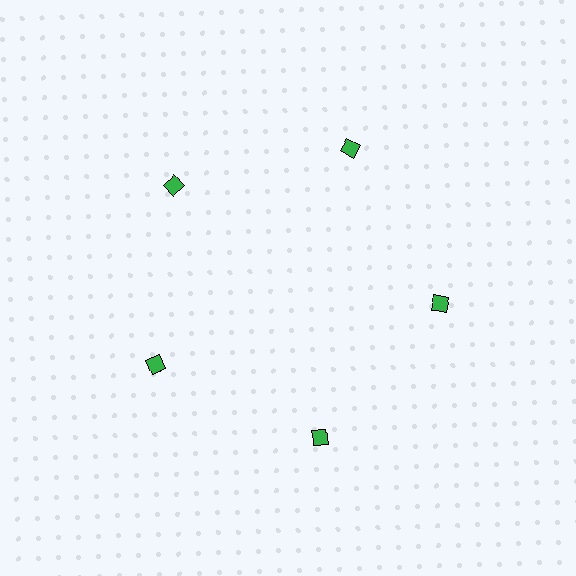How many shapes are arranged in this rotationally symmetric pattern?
There are 5 shapes, arranged in 5 groups of 1.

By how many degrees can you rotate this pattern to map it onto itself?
The pattern maps onto itself every 72 degrees of rotation.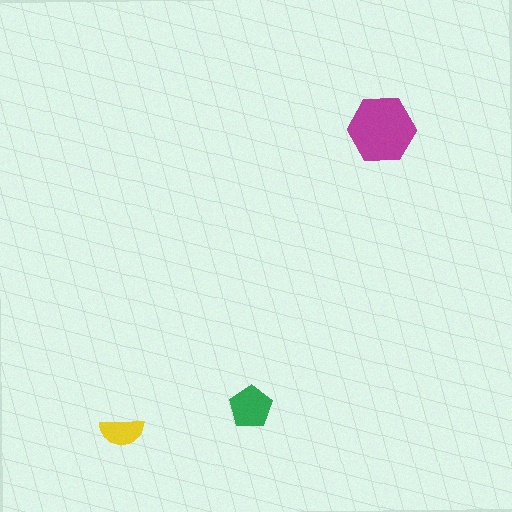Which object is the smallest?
The yellow semicircle.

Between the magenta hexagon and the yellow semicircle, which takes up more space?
The magenta hexagon.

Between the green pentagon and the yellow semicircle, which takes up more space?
The green pentagon.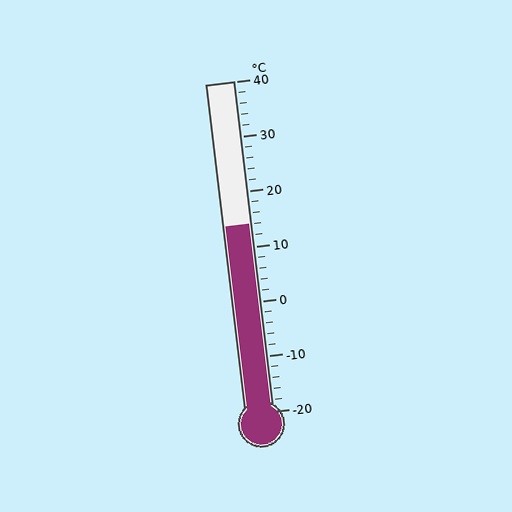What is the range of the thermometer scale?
The thermometer scale ranges from -20°C to 40°C.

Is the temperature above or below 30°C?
The temperature is below 30°C.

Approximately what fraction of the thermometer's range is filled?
The thermometer is filled to approximately 55% of its range.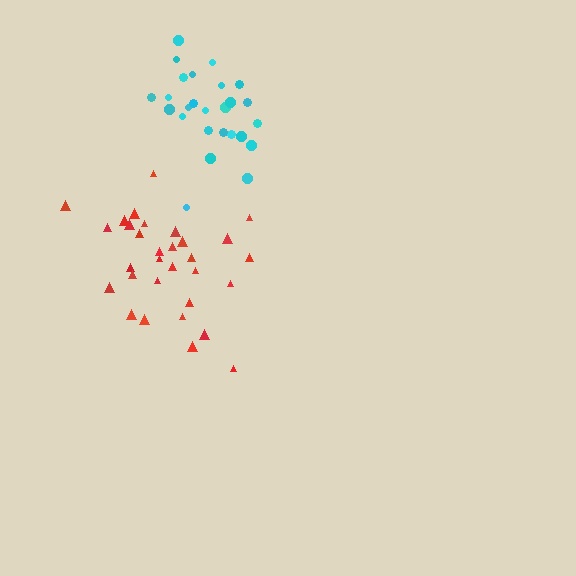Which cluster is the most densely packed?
Cyan.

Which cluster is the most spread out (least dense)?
Red.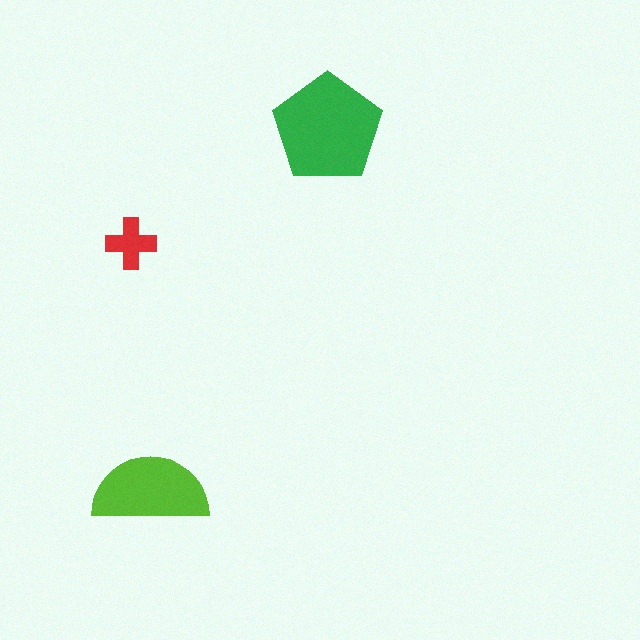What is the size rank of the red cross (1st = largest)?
3rd.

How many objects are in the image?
There are 3 objects in the image.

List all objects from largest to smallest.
The green pentagon, the lime semicircle, the red cross.